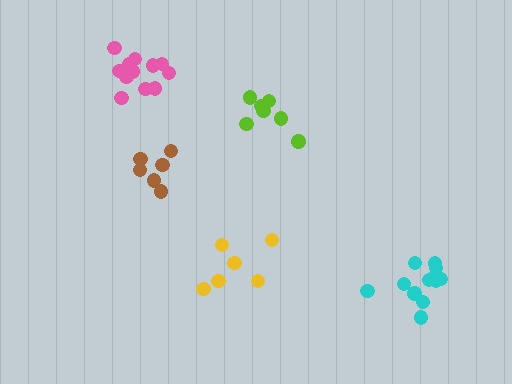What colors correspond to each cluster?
The clusters are colored: pink, cyan, brown, yellow, lime.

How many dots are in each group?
Group 1: 12 dots, Group 2: 12 dots, Group 3: 6 dots, Group 4: 6 dots, Group 5: 7 dots (43 total).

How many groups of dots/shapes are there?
There are 5 groups.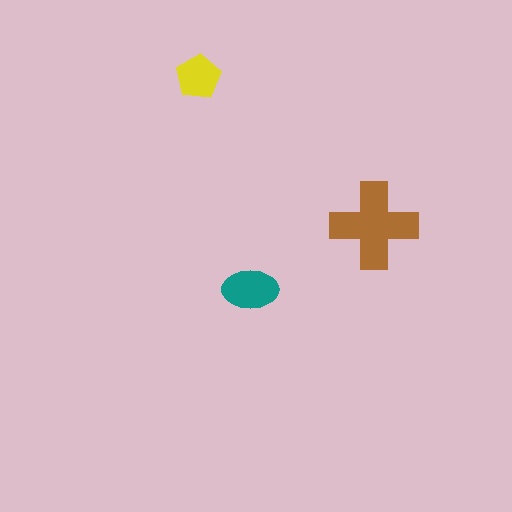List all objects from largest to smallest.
The brown cross, the teal ellipse, the yellow pentagon.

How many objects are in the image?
There are 3 objects in the image.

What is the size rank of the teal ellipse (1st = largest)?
2nd.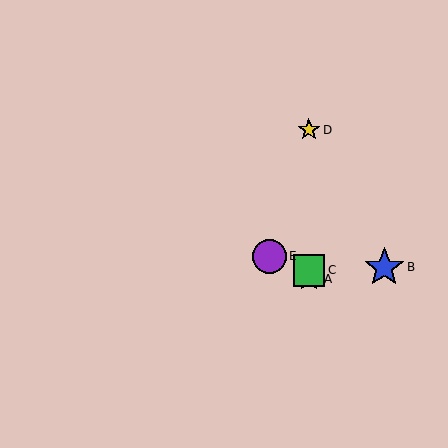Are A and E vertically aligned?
No, A is at x≈309 and E is at x≈270.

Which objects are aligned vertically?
Objects A, C, D are aligned vertically.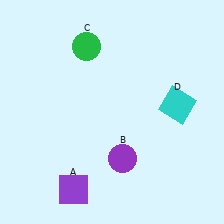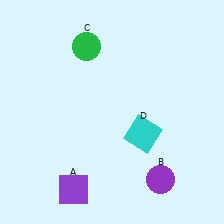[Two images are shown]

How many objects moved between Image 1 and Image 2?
2 objects moved between the two images.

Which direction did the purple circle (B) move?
The purple circle (B) moved right.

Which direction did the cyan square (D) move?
The cyan square (D) moved left.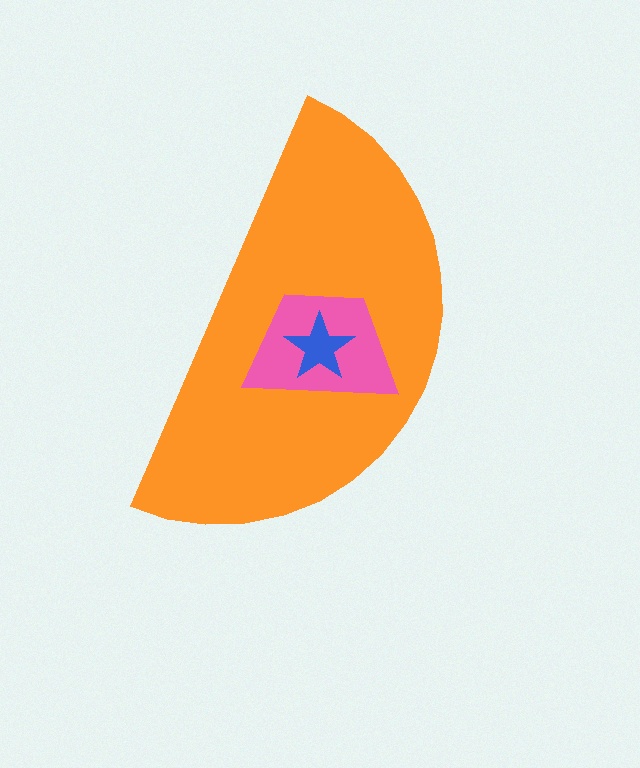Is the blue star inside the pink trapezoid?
Yes.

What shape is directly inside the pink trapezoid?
The blue star.